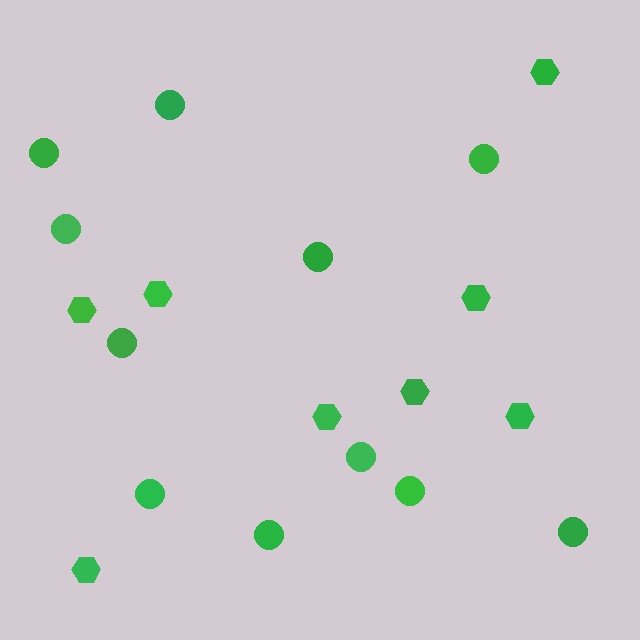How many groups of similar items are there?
There are 2 groups: one group of hexagons (8) and one group of circles (11).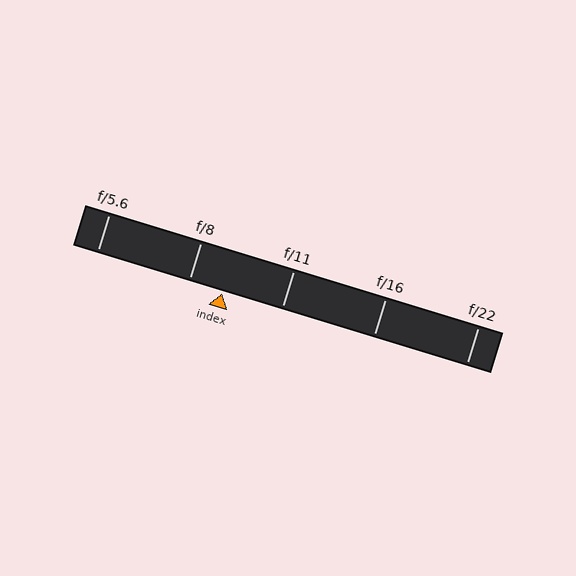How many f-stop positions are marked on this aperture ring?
There are 5 f-stop positions marked.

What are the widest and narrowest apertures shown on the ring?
The widest aperture shown is f/5.6 and the narrowest is f/22.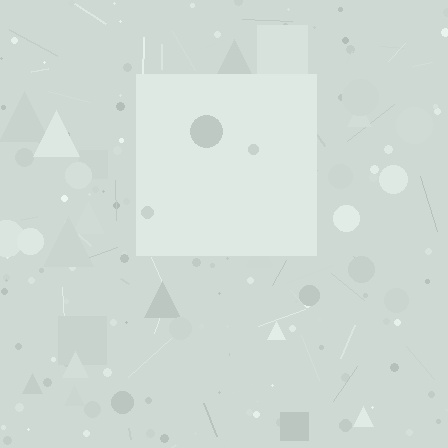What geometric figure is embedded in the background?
A square is embedded in the background.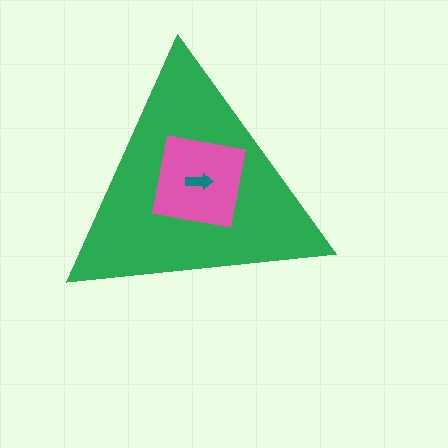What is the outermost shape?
The green triangle.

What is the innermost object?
The teal arrow.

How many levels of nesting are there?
3.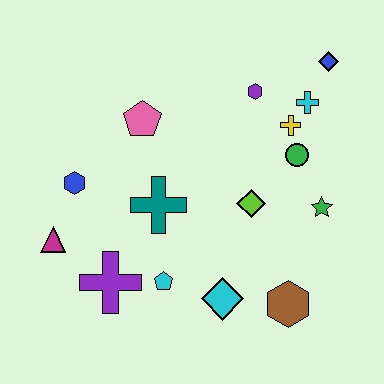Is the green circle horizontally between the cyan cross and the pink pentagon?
Yes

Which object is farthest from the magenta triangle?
The blue diamond is farthest from the magenta triangle.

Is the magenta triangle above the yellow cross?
No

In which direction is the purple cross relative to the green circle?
The purple cross is to the left of the green circle.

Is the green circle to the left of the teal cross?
No